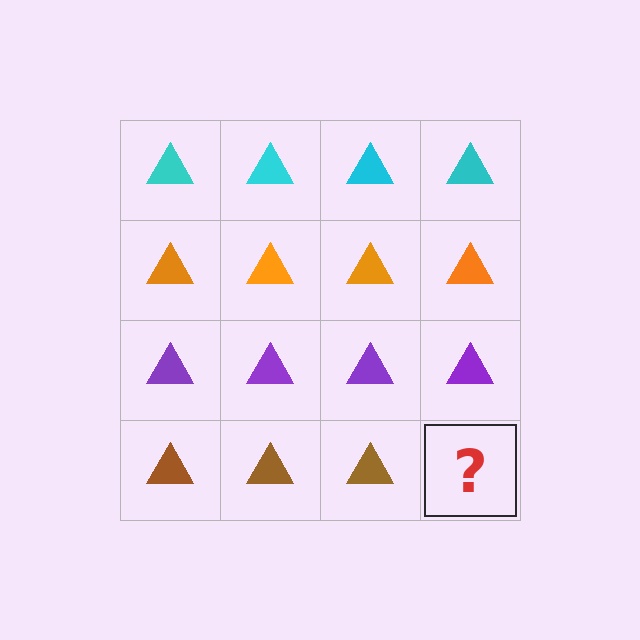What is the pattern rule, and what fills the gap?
The rule is that each row has a consistent color. The gap should be filled with a brown triangle.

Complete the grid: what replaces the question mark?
The question mark should be replaced with a brown triangle.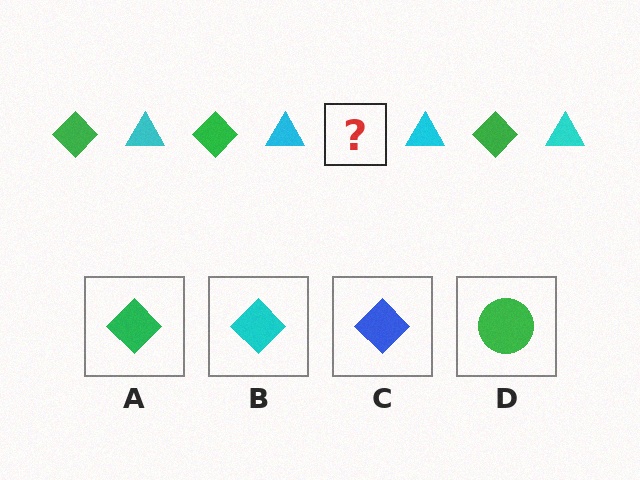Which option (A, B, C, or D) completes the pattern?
A.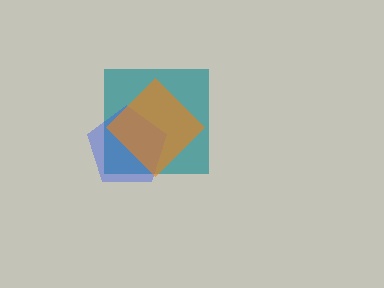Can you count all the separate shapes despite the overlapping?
Yes, there are 3 separate shapes.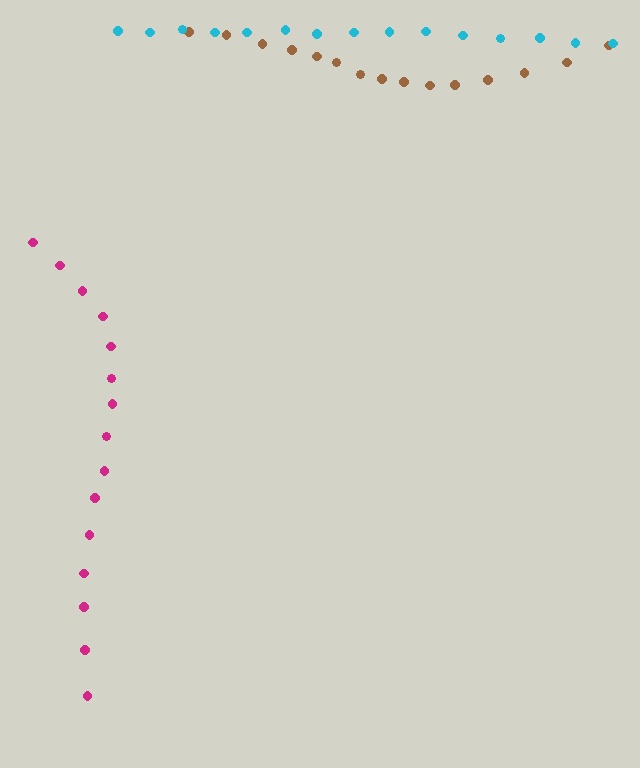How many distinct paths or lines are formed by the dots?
There are 3 distinct paths.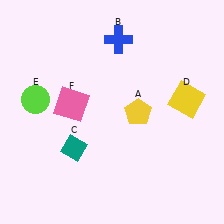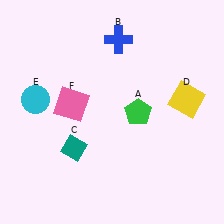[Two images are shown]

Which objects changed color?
A changed from yellow to green. E changed from lime to cyan.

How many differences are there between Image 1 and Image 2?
There are 2 differences between the two images.